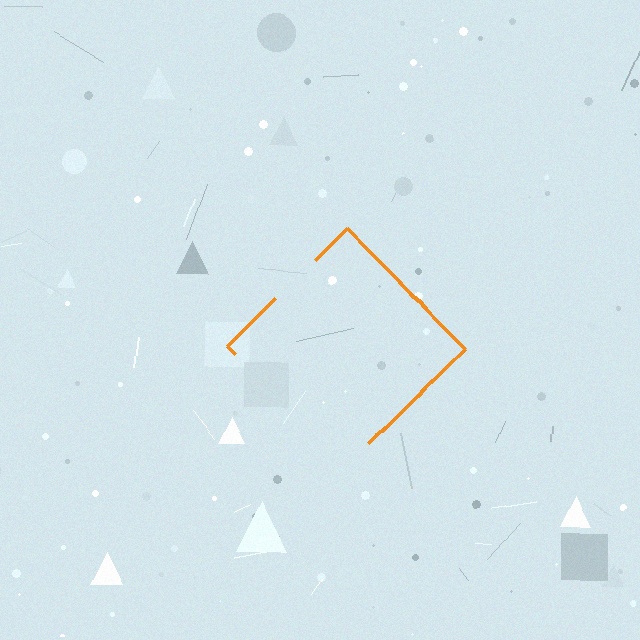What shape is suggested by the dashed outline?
The dashed outline suggests a diamond.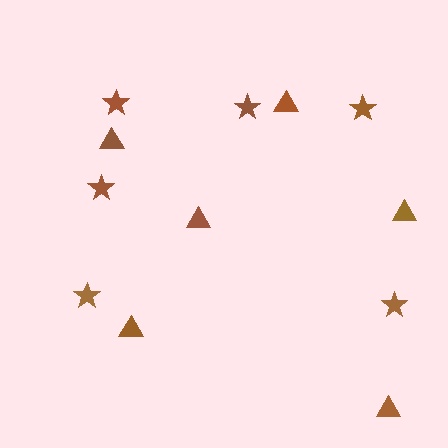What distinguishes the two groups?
There are 2 groups: one group of triangles (6) and one group of stars (6).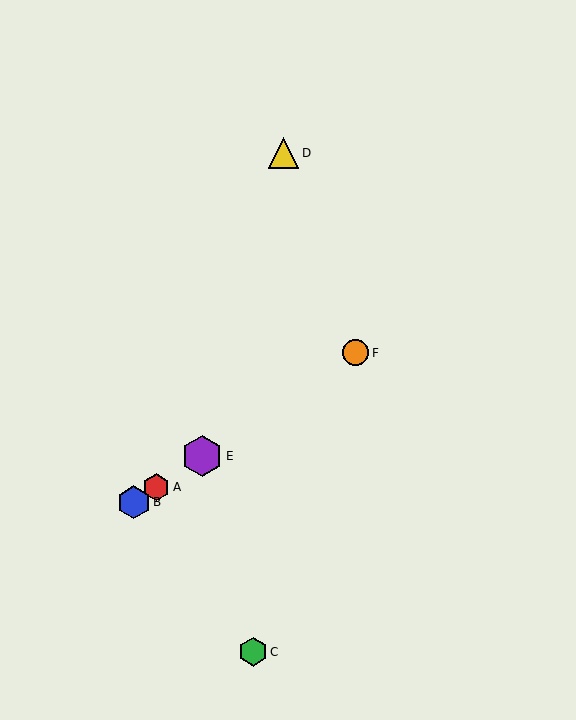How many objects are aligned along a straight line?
4 objects (A, B, E, F) are aligned along a straight line.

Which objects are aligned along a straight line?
Objects A, B, E, F are aligned along a straight line.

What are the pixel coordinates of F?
Object F is at (356, 353).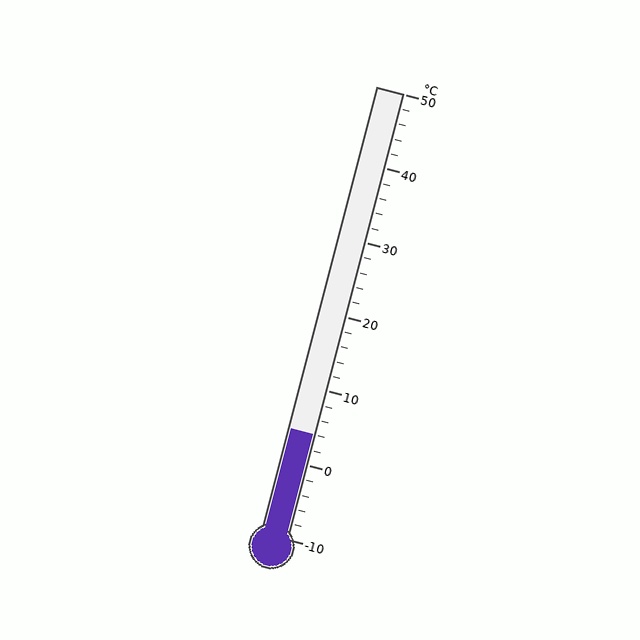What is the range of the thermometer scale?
The thermometer scale ranges from -10°C to 50°C.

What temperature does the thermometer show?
The thermometer shows approximately 4°C.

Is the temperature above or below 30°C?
The temperature is below 30°C.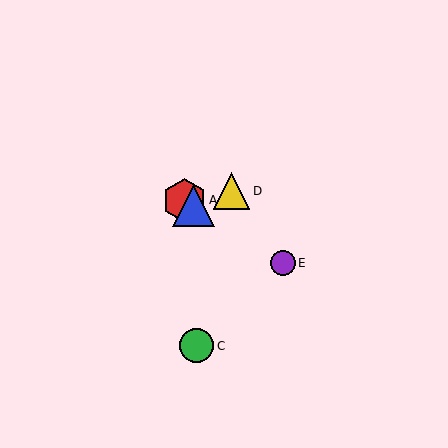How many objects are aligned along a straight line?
3 objects (A, B, E) are aligned along a straight line.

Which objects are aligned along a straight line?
Objects A, B, E are aligned along a straight line.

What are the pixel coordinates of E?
Object E is at (283, 263).